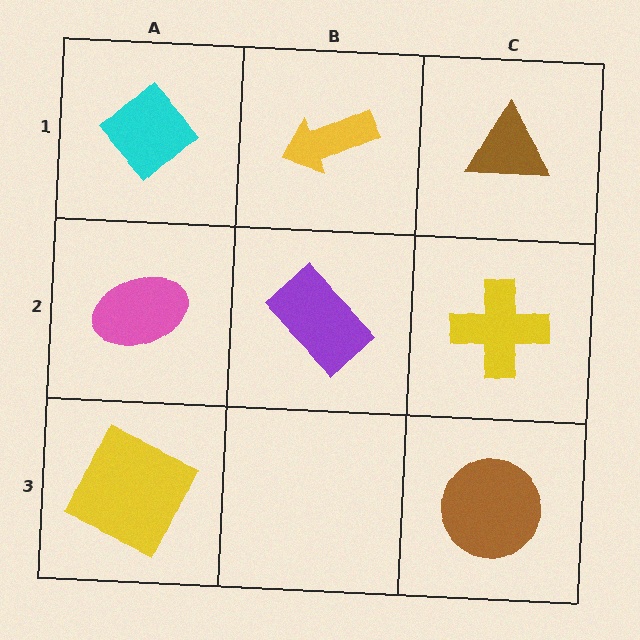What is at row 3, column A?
A yellow square.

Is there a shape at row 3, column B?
No, that cell is empty.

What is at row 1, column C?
A brown triangle.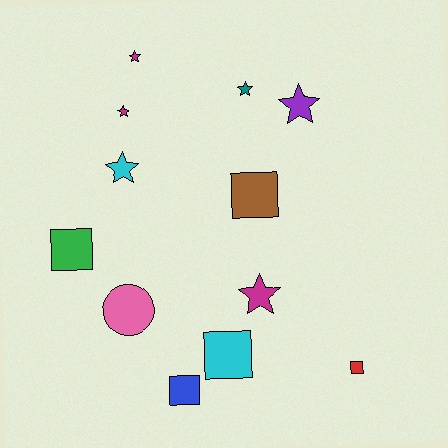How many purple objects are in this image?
There is 1 purple object.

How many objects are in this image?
There are 12 objects.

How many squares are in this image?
There are 5 squares.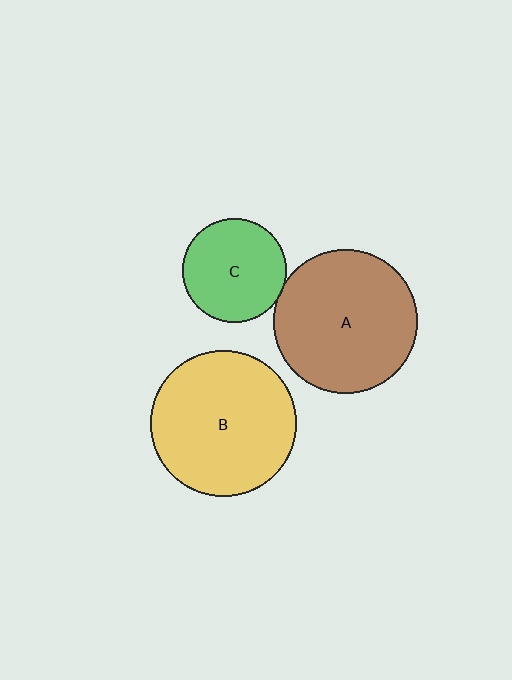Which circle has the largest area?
Circle B (yellow).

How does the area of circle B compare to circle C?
Approximately 2.0 times.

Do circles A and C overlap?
Yes.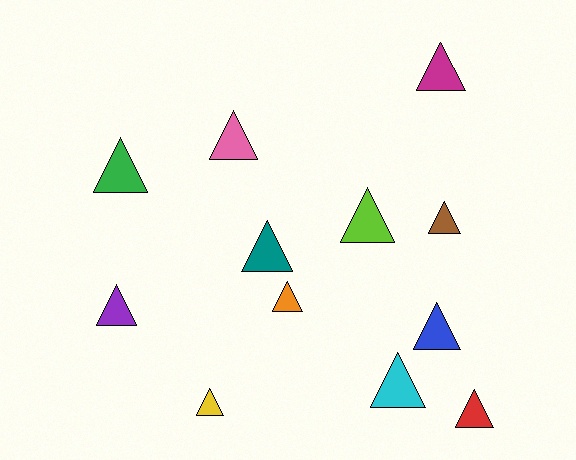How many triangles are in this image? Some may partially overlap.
There are 12 triangles.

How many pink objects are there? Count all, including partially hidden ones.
There is 1 pink object.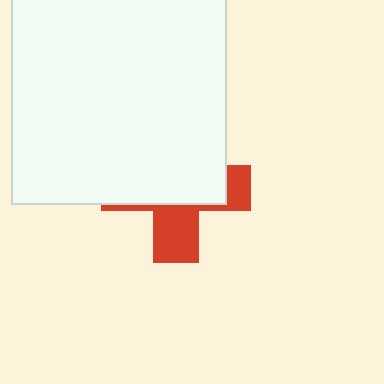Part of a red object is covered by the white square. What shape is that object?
It is a cross.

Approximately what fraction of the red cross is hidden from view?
Roughly 64% of the red cross is hidden behind the white square.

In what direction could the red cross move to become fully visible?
The red cross could move down. That would shift it out from behind the white square entirely.